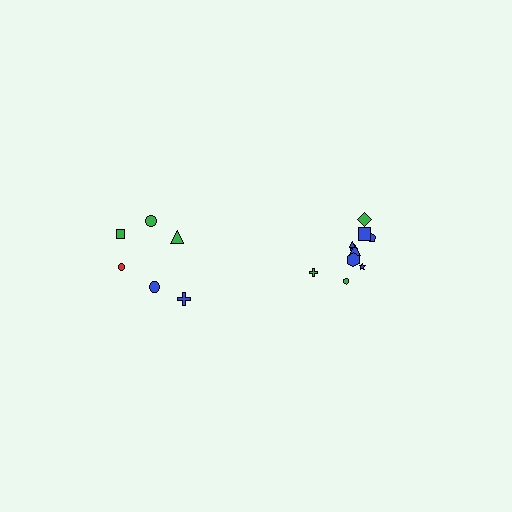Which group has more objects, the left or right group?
The right group.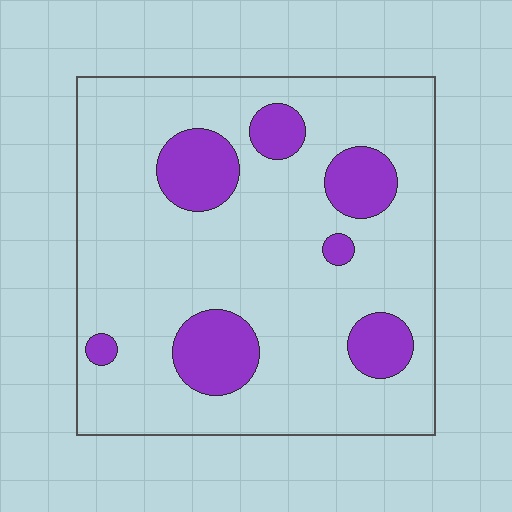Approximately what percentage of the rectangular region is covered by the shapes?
Approximately 20%.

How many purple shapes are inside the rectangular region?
7.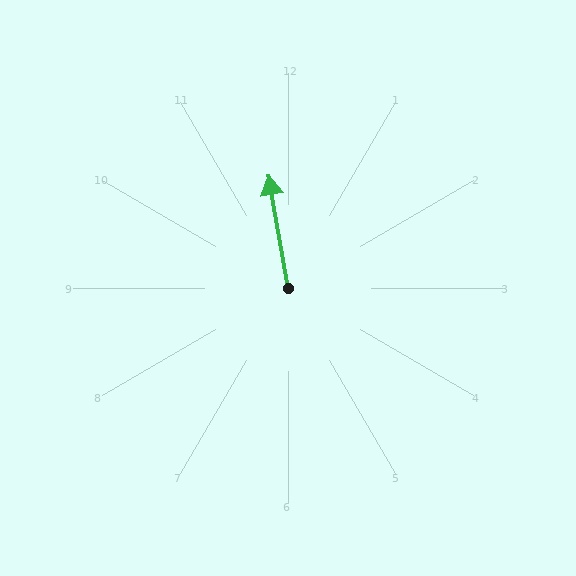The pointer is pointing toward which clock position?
Roughly 12 o'clock.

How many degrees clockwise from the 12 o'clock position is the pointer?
Approximately 350 degrees.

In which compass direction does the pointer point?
North.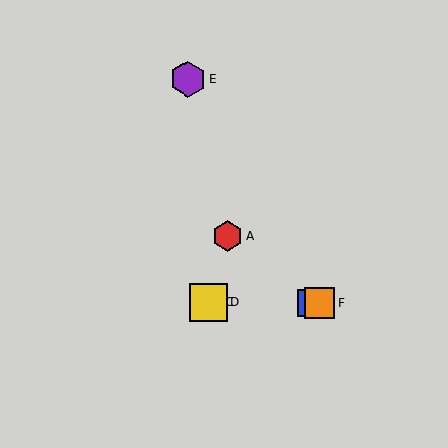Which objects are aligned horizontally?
Objects B, C, D, F are aligned horizontally.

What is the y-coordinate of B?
Object B is at y≈303.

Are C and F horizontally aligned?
Yes, both are at y≈302.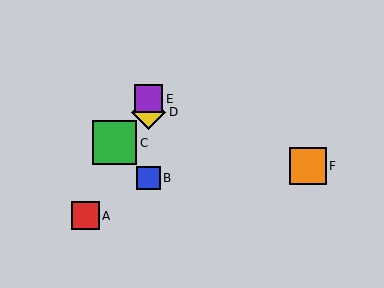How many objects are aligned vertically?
3 objects (B, D, E) are aligned vertically.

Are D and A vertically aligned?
No, D is at x≈148 and A is at x≈85.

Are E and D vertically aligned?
Yes, both are at x≈148.